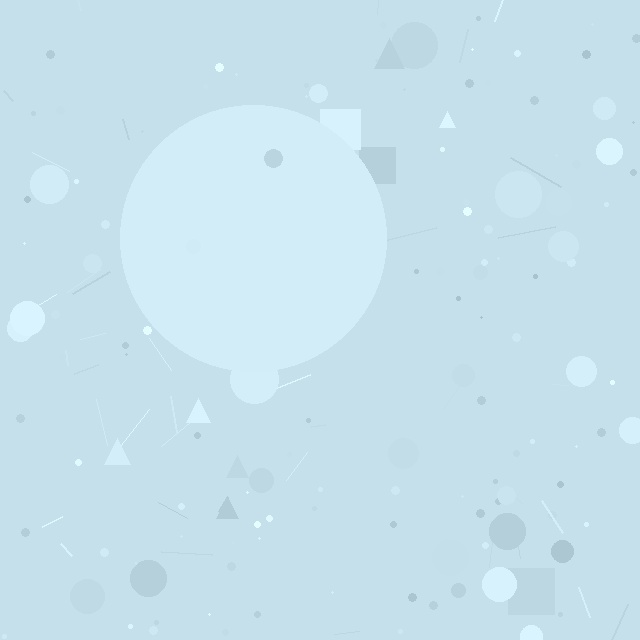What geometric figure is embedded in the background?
A circle is embedded in the background.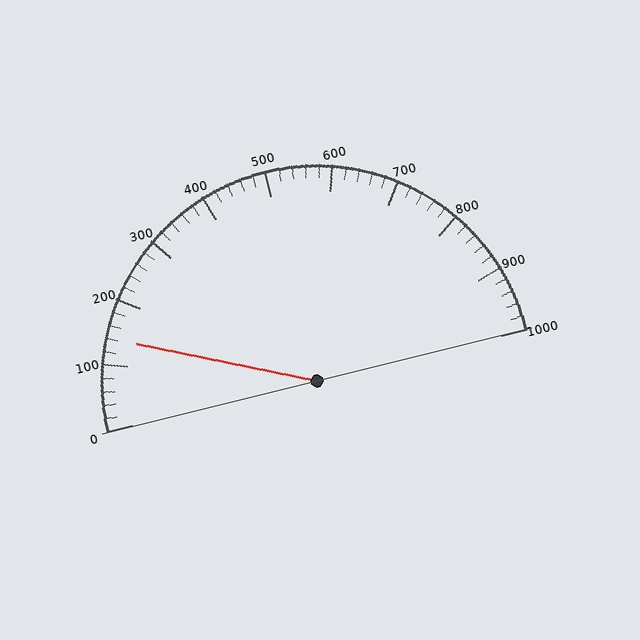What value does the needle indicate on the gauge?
The needle indicates approximately 140.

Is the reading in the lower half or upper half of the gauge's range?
The reading is in the lower half of the range (0 to 1000).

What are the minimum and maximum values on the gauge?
The gauge ranges from 0 to 1000.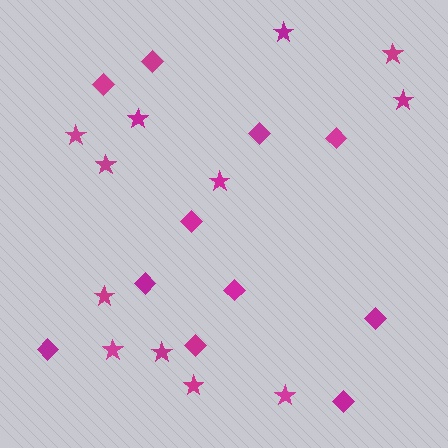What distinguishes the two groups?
There are 2 groups: one group of diamonds (11) and one group of stars (12).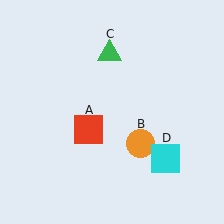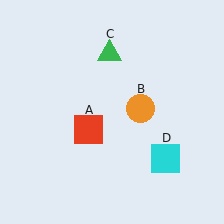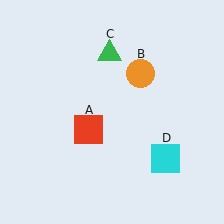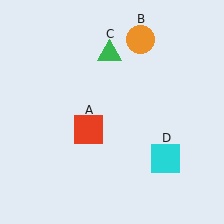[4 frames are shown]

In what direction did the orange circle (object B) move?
The orange circle (object B) moved up.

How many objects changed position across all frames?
1 object changed position: orange circle (object B).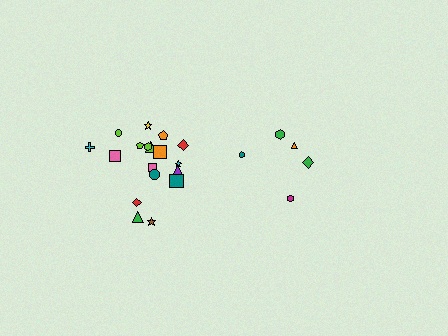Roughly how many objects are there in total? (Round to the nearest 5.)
Roughly 25 objects in total.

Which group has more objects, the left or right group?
The left group.